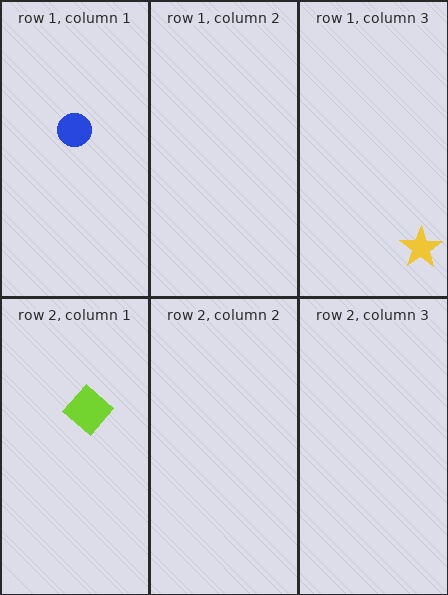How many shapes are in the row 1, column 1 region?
1.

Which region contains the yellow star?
The row 1, column 3 region.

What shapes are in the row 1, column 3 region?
The yellow star.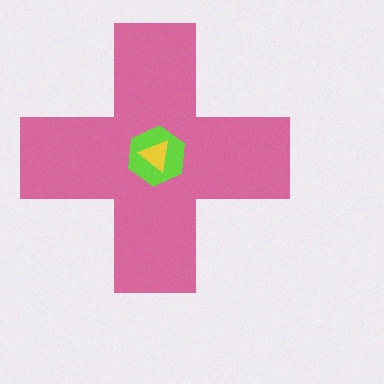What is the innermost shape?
The yellow triangle.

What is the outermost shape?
The pink cross.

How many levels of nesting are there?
3.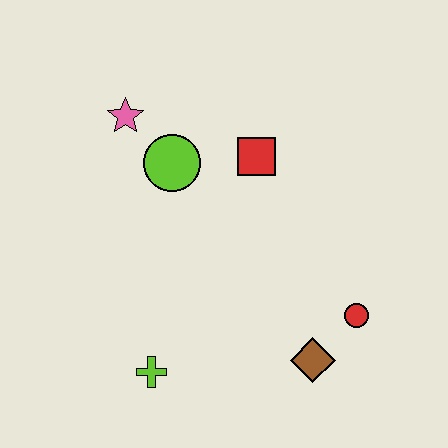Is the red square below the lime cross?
No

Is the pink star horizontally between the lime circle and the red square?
No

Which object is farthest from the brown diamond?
The pink star is farthest from the brown diamond.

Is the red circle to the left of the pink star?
No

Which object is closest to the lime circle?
The pink star is closest to the lime circle.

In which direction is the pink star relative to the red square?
The pink star is to the left of the red square.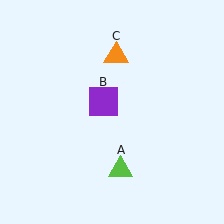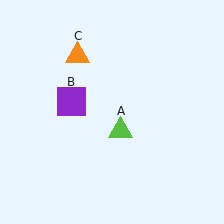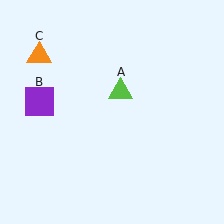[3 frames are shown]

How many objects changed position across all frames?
3 objects changed position: lime triangle (object A), purple square (object B), orange triangle (object C).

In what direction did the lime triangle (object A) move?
The lime triangle (object A) moved up.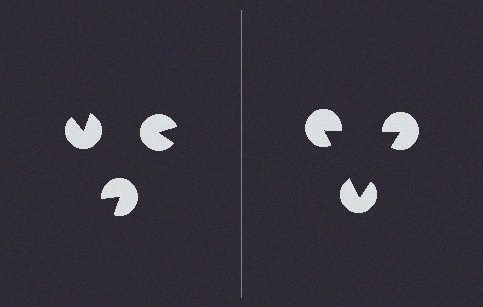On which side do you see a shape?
An illusory triangle appears on the right side. On the left side the wedge cuts are rotated, so no coherent shape forms.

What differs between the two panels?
The pac-man discs are positioned identically on both sides; only the wedge orientations differ. On the right they align to a triangle; on the left they are misaligned.